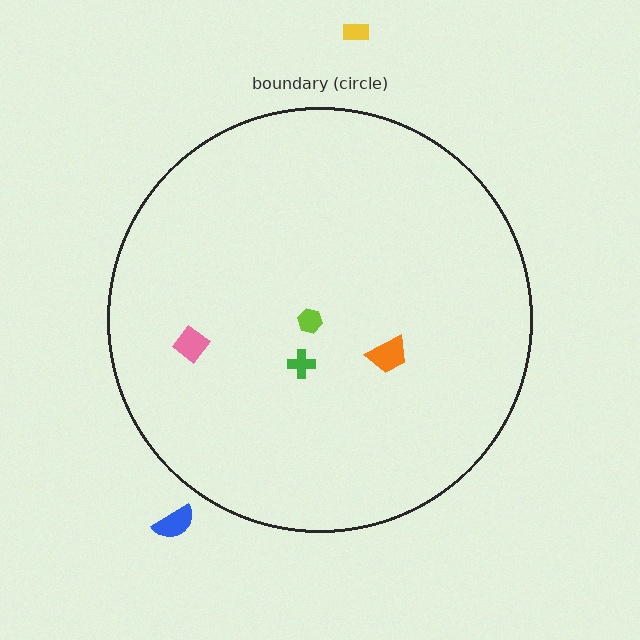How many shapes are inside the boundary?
4 inside, 2 outside.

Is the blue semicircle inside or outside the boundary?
Outside.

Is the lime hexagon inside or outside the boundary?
Inside.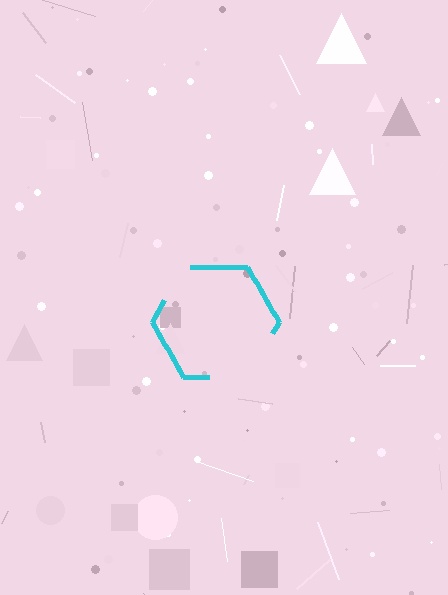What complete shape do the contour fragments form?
The contour fragments form a hexagon.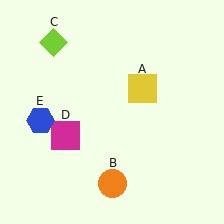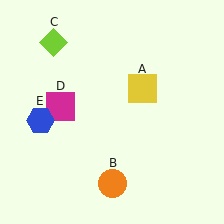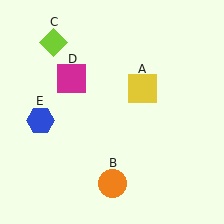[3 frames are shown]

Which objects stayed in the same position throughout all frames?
Yellow square (object A) and orange circle (object B) and lime diamond (object C) and blue hexagon (object E) remained stationary.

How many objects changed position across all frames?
1 object changed position: magenta square (object D).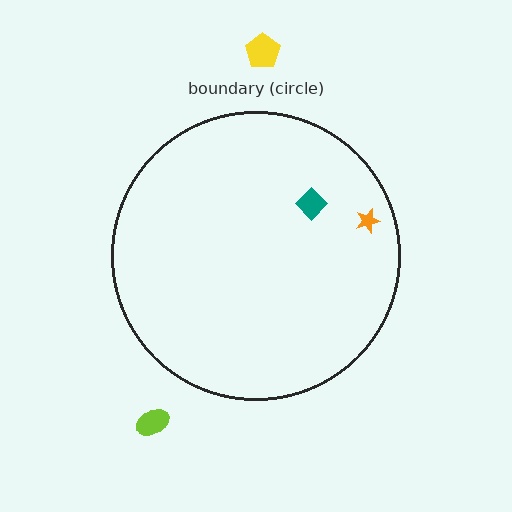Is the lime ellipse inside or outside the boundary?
Outside.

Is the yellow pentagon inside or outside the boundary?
Outside.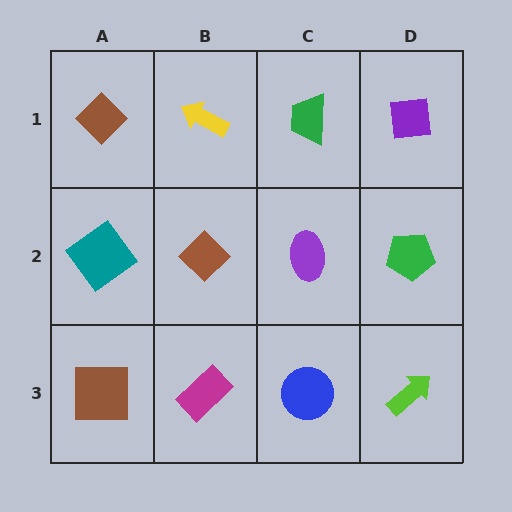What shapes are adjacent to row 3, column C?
A purple ellipse (row 2, column C), a magenta rectangle (row 3, column B), a lime arrow (row 3, column D).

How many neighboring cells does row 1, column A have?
2.